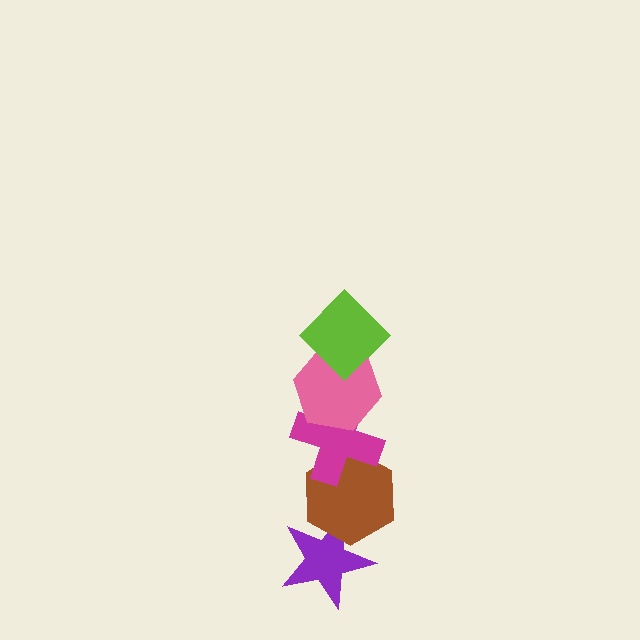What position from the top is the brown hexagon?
The brown hexagon is 4th from the top.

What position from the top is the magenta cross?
The magenta cross is 3rd from the top.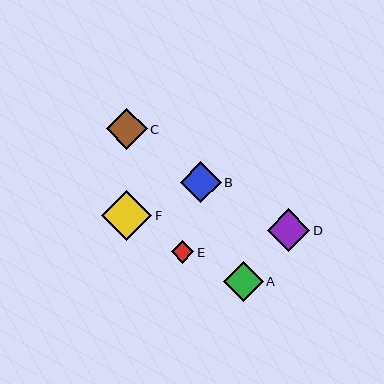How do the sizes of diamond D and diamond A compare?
Diamond D and diamond A are approximately the same size.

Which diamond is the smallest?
Diamond E is the smallest with a size of approximately 22 pixels.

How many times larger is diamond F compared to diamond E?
Diamond F is approximately 2.3 times the size of diamond E.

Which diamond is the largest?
Diamond F is the largest with a size of approximately 51 pixels.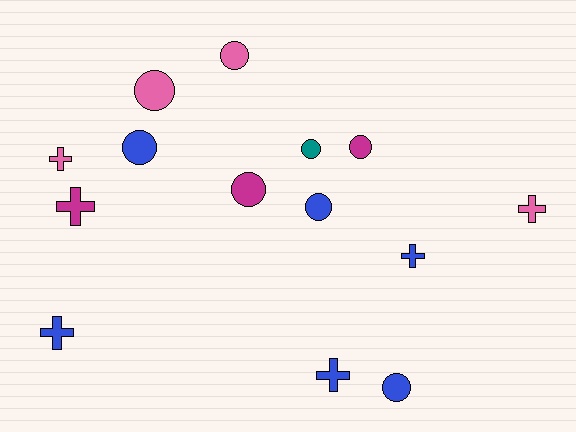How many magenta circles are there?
There are 2 magenta circles.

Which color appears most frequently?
Blue, with 6 objects.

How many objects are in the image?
There are 14 objects.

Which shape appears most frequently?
Circle, with 8 objects.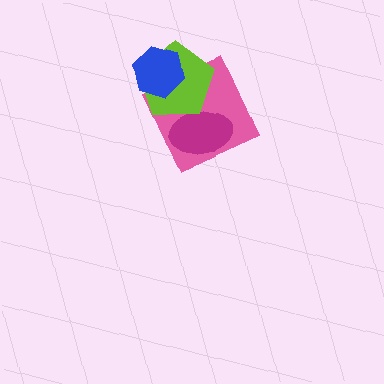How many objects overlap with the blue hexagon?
2 objects overlap with the blue hexagon.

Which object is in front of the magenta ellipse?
The lime pentagon is in front of the magenta ellipse.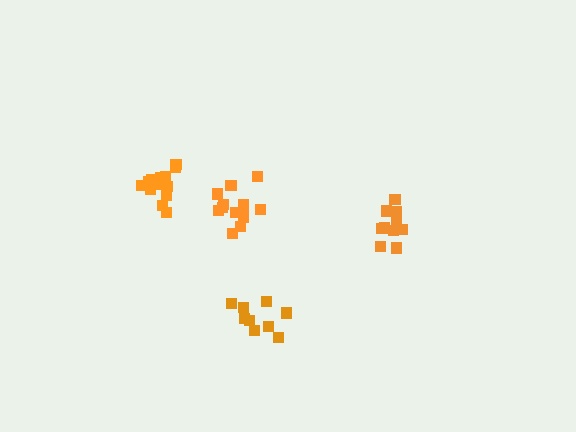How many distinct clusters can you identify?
There are 4 distinct clusters.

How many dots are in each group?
Group 1: 10 dots, Group 2: 13 dots, Group 3: 9 dots, Group 4: 13 dots (45 total).